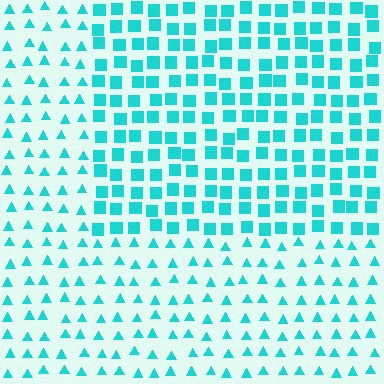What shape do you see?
I see a rectangle.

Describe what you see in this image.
The image is filled with small cyan elements arranged in a uniform grid. A rectangle-shaped region contains squares, while the surrounding area contains triangles. The boundary is defined purely by the change in element shape.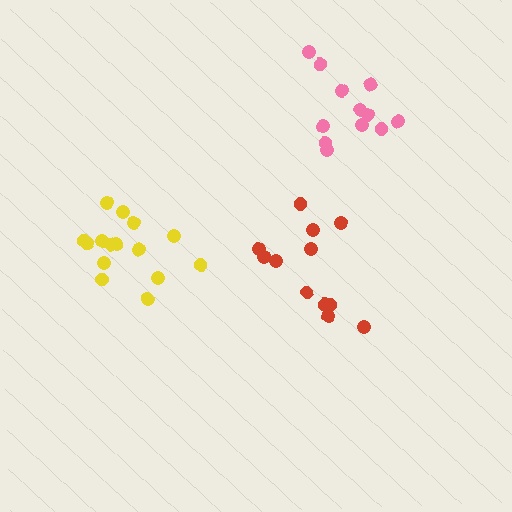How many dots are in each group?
Group 1: 12 dots, Group 2: 15 dots, Group 3: 12 dots (39 total).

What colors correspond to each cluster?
The clusters are colored: red, yellow, pink.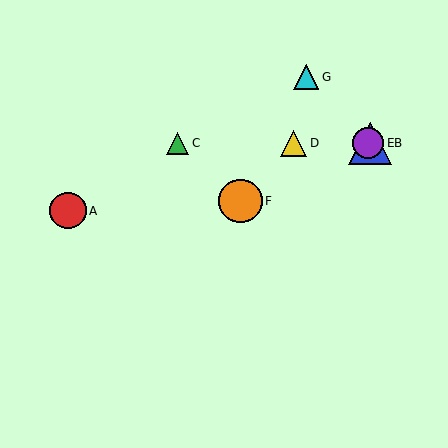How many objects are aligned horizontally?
4 objects (B, C, D, E) are aligned horizontally.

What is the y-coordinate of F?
Object F is at y≈201.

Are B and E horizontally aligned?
Yes, both are at y≈143.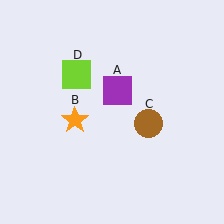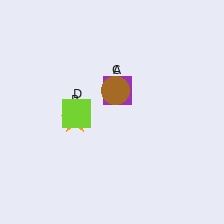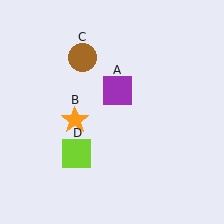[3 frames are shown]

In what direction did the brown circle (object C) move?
The brown circle (object C) moved up and to the left.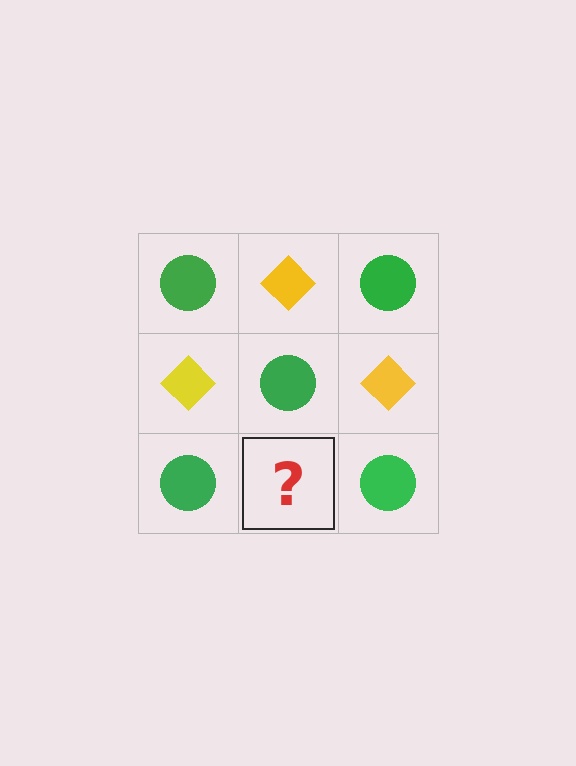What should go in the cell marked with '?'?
The missing cell should contain a yellow diamond.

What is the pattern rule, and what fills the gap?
The rule is that it alternates green circle and yellow diamond in a checkerboard pattern. The gap should be filled with a yellow diamond.